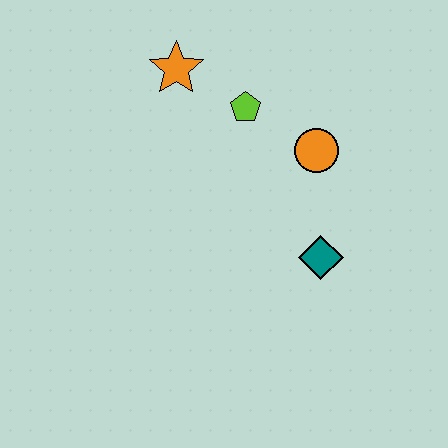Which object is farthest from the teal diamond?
The orange star is farthest from the teal diamond.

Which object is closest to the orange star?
The lime pentagon is closest to the orange star.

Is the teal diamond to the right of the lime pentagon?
Yes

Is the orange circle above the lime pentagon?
No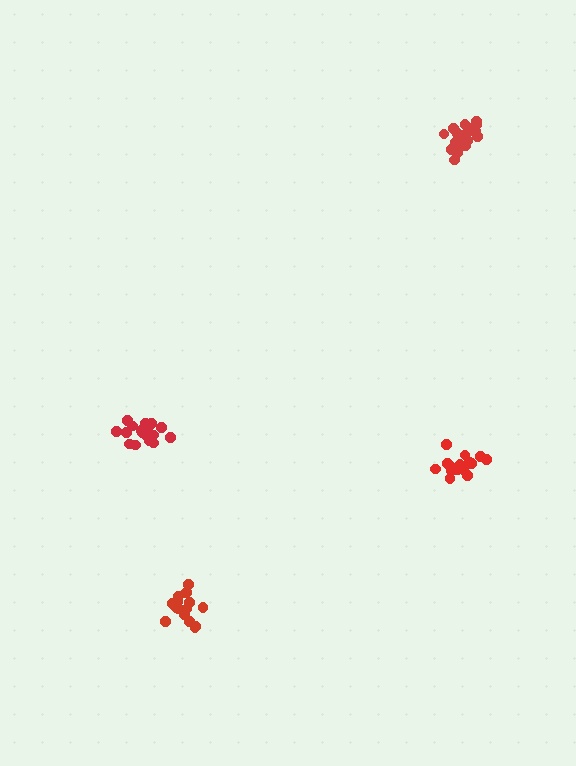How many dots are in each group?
Group 1: 17 dots, Group 2: 16 dots, Group 3: 20 dots, Group 4: 15 dots (68 total).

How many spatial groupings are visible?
There are 4 spatial groupings.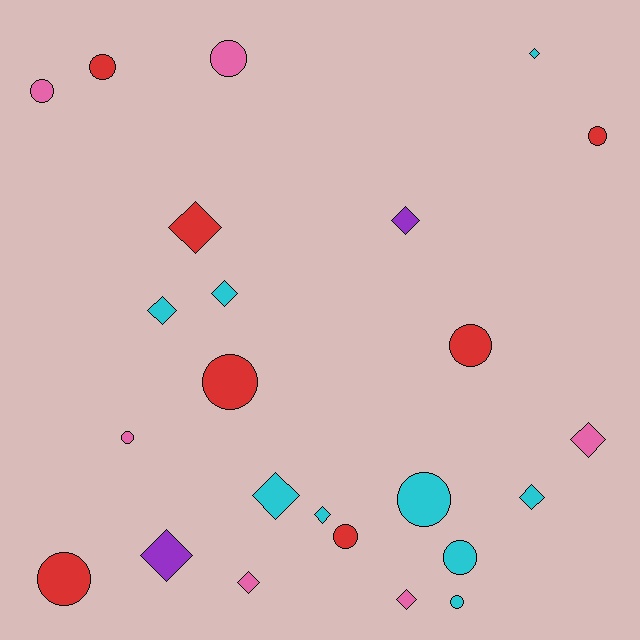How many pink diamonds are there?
There are 3 pink diamonds.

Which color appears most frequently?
Cyan, with 9 objects.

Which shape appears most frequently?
Diamond, with 12 objects.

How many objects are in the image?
There are 24 objects.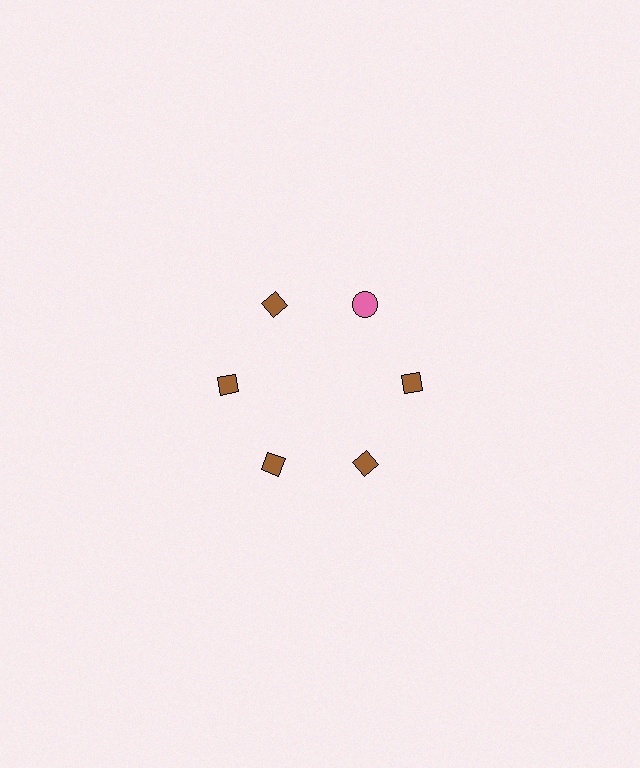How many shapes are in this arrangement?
There are 6 shapes arranged in a ring pattern.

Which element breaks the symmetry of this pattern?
The pink circle at roughly the 1 o'clock position breaks the symmetry. All other shapes are brown diamonds.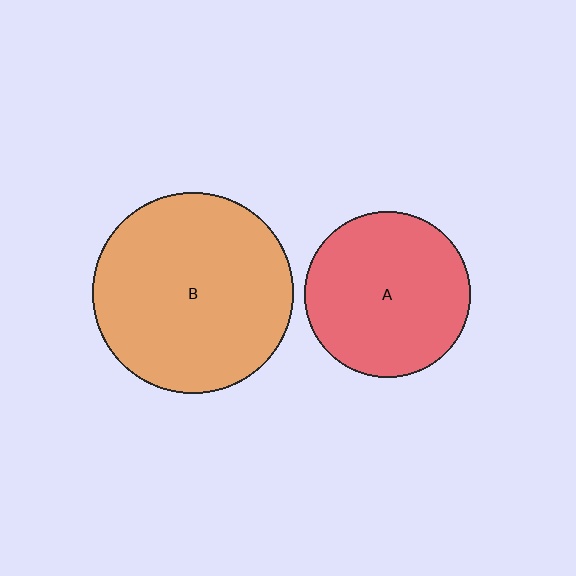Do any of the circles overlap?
No, none of the circles overlap.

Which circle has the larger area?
Circle B (orange).